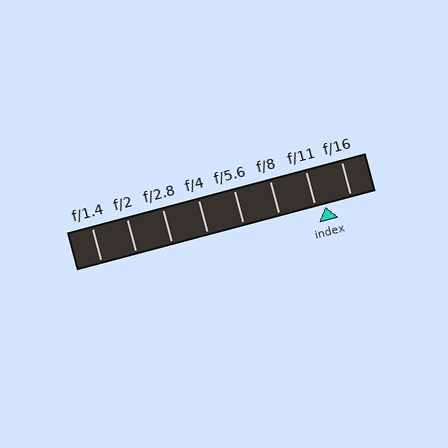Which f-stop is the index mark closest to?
The index mark is closest to f/11.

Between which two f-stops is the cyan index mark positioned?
The index mark is between f/11 and f/16.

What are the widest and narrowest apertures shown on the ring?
The widest aperture shown is f/1.4 and the narrowest is f/16.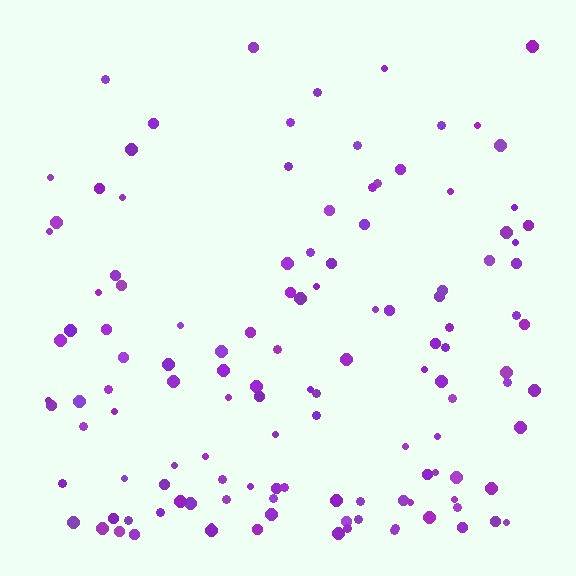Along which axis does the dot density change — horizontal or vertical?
Vertical.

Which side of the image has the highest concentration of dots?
The bottom.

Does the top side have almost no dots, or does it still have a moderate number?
Still a moderate number, just noticeably fewer than the bottom.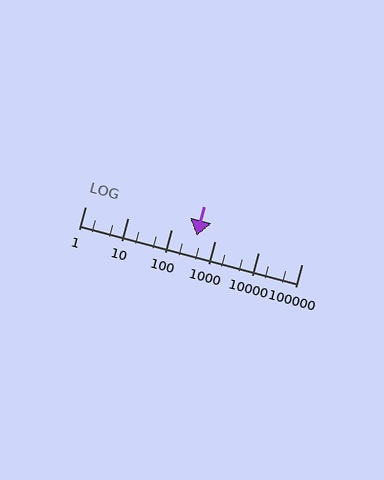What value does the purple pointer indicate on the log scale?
The pointer indicates approximately 380.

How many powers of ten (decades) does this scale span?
The scale spans 5 decades, from 1 to 100000.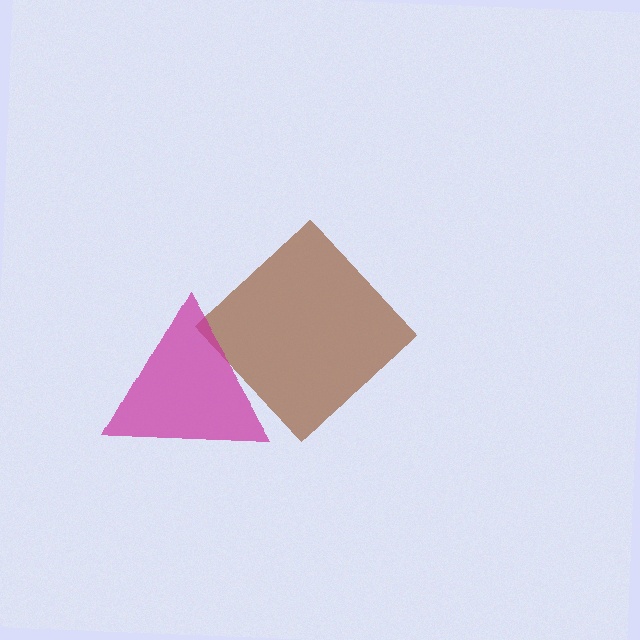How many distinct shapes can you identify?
There are 2 distinct shapes: a brown diamond, a magenta triangle.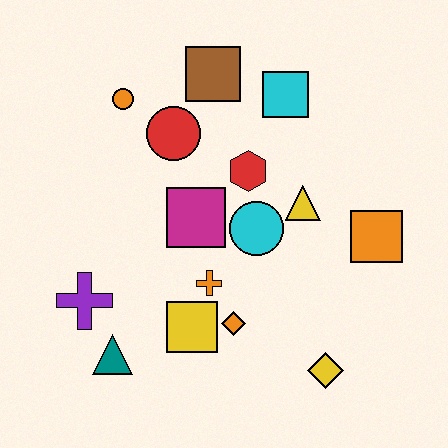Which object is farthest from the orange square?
The purple cross is farthest from the orange square.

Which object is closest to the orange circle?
The red circle is closest to the orange circle.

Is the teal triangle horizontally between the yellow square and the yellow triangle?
No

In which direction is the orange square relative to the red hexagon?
The orange square is to the right of the red hexagon.